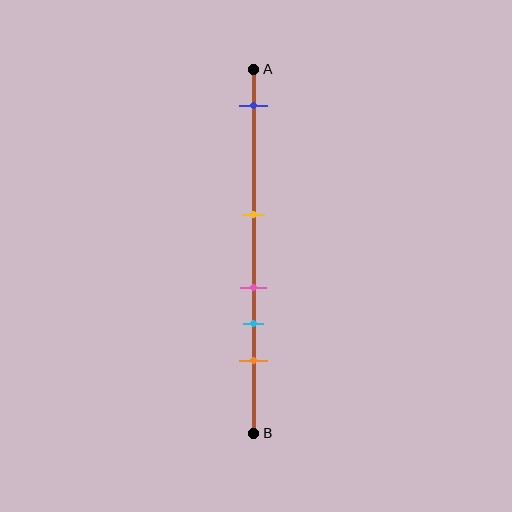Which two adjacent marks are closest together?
The pink and cyan marks are the closest adjacent pair.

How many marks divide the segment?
There are 5 marks dividing the segment.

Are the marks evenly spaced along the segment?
No, the marks are not evenly spaced.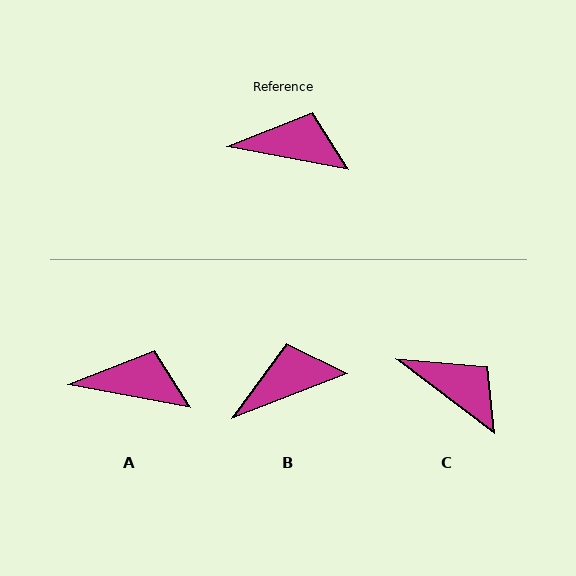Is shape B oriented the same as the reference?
No, it is off by about 32 degrees.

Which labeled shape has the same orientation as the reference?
A.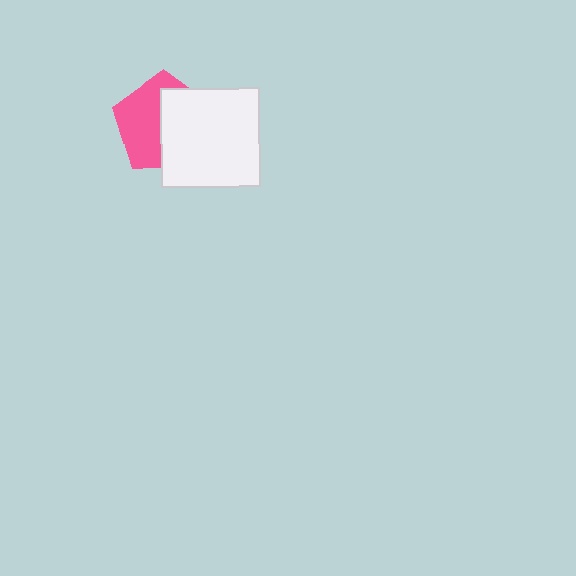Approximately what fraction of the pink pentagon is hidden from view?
Roughly 51% of the pink pentagon is hidden behind the white square.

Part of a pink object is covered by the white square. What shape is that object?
It is a pentagon.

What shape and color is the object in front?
The object in front is a white square.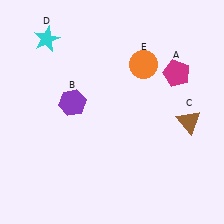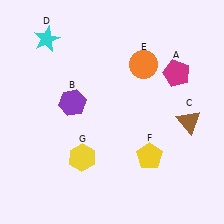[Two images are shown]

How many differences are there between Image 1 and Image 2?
There are 2 differences between the two images.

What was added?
A yellow pentagon (F), a yellow hexagon (G) were added in Image 2.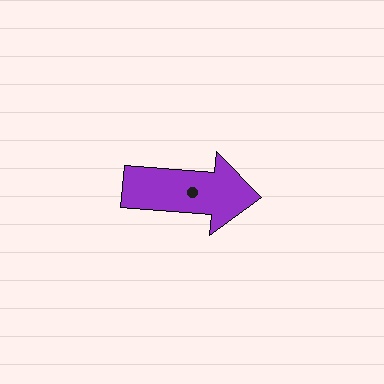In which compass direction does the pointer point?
East.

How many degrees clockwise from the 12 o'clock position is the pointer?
Approximately 95 degrees.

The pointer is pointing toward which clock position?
Roughly 3 o'clock.